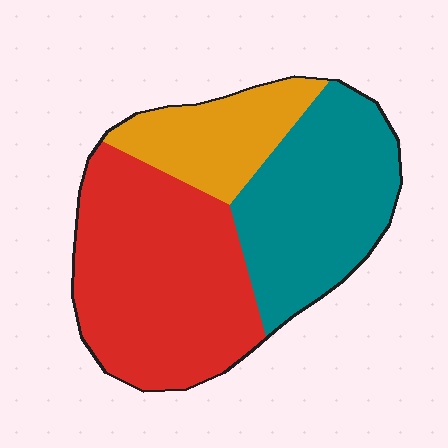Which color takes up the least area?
Orange, at roughly 20%.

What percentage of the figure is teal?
Teal covers about 35% of the figure.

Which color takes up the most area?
Red, at roughly 45%.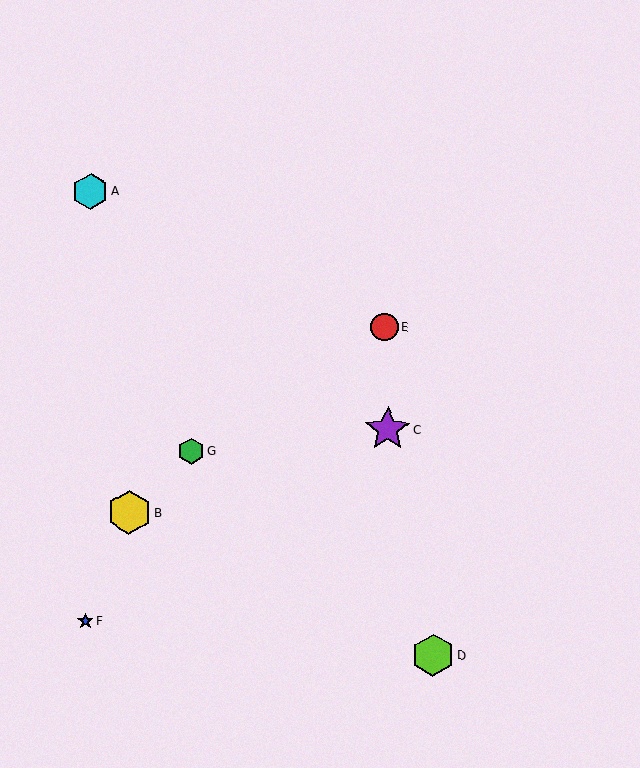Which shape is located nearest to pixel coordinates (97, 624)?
The blue star (labeled F) at (85, 621) is nearest to that location.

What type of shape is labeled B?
Shape B is a yellow hexagon.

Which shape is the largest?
The purple star (labeled C) is the largest.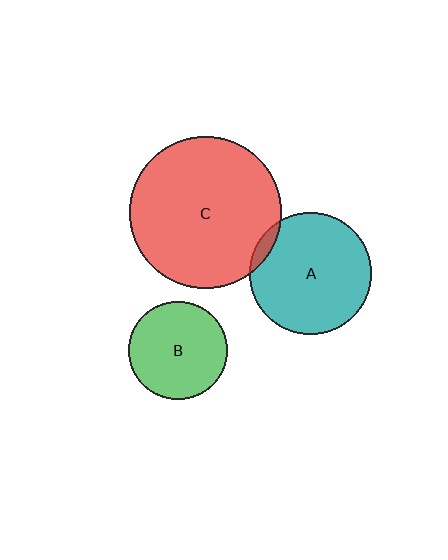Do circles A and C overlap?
Yes.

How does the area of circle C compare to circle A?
Approximately 1.5 times.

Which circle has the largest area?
Circle C (red).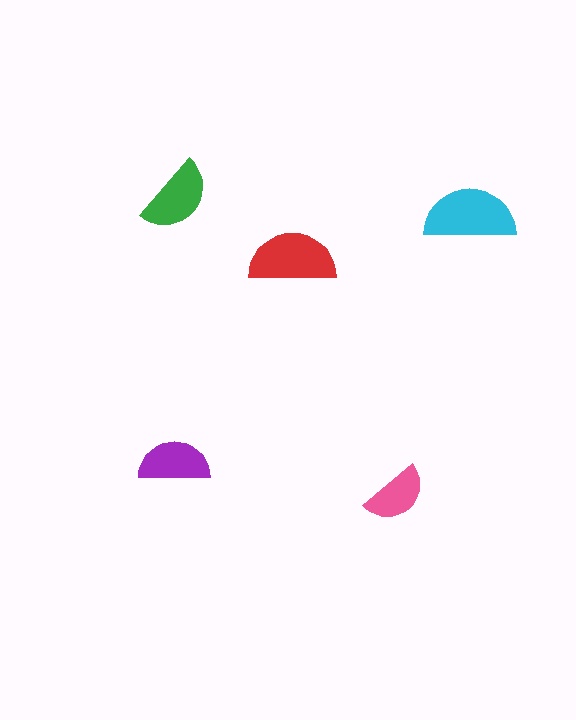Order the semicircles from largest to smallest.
the cyan one, the red one, the green one, the purple one, the pink one.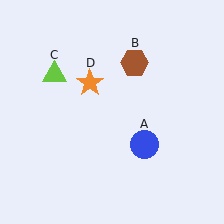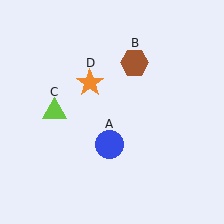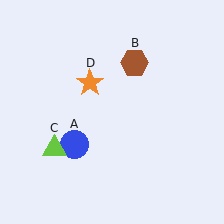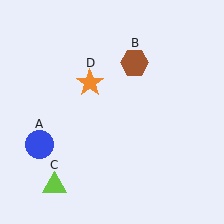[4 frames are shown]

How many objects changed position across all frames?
2 objects changed position: blue circle (object A), lime triangle (object C).